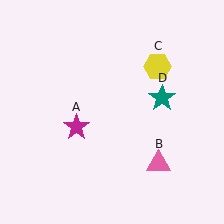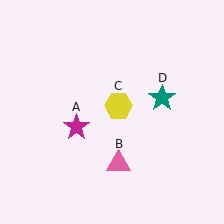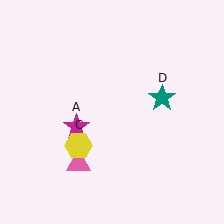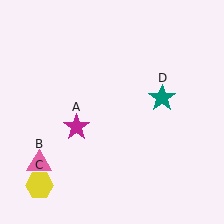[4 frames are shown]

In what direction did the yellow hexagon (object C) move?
The yellow hexagon (object C) moved down and to the left.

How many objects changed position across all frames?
2 objects changed position: pink triangle (object B), yellow hexagon (object C).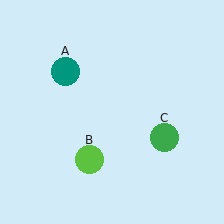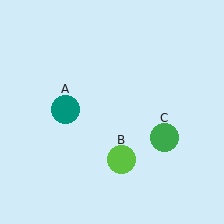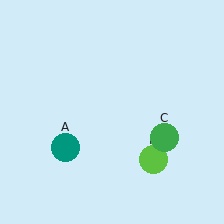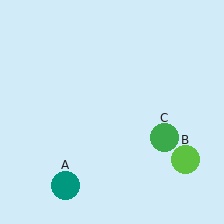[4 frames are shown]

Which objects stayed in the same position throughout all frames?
Green circle (object C) remained stationary.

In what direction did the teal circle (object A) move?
The teal circle (object A) moved down.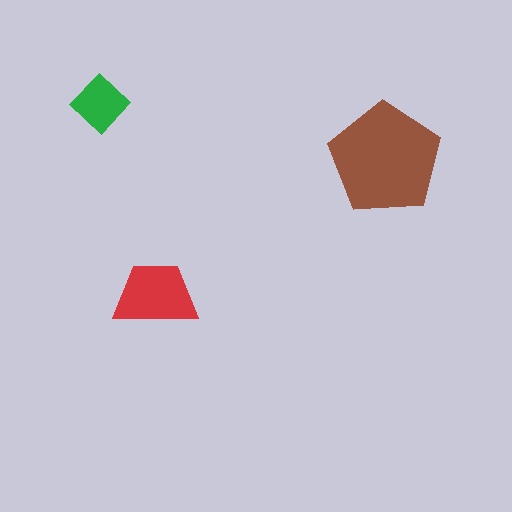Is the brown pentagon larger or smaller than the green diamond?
Larger.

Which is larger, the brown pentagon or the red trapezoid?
The brown pentagon.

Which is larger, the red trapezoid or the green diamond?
The red trapezoid.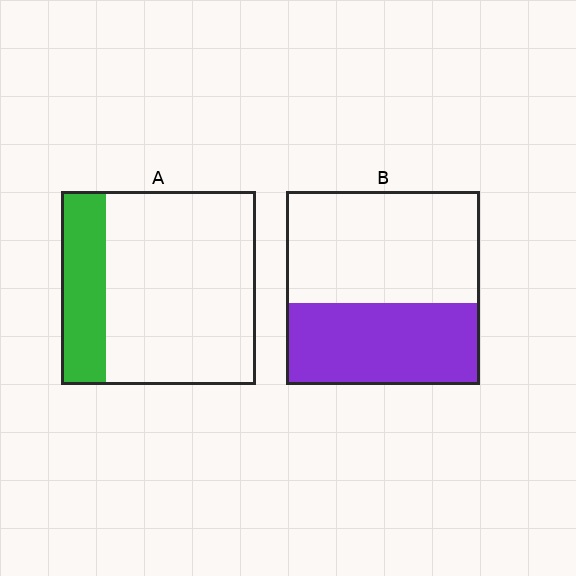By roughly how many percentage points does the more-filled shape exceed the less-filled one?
By roughly 20 percentage points (B over A).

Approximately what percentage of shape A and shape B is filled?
A is approximately 25% and B is approximately 40%.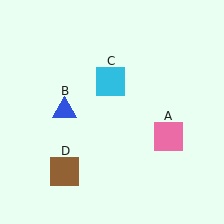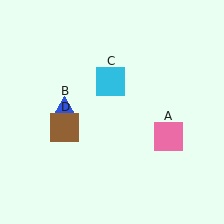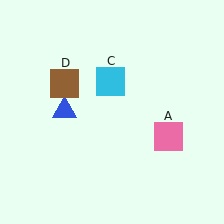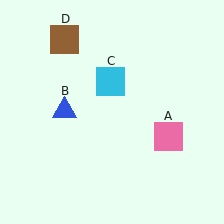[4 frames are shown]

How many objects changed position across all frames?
1 object changed position: brown square (object D).